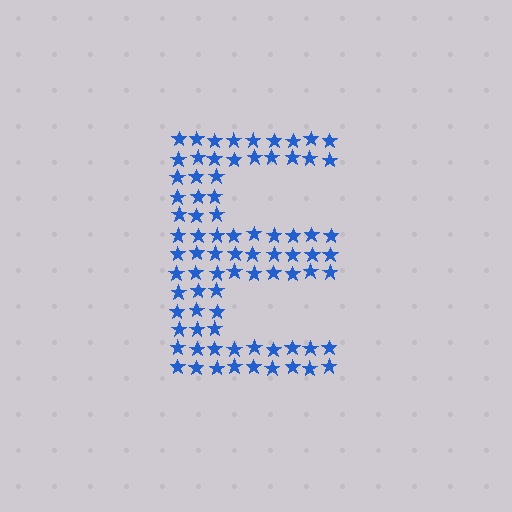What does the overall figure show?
The overall figure shows the letter E.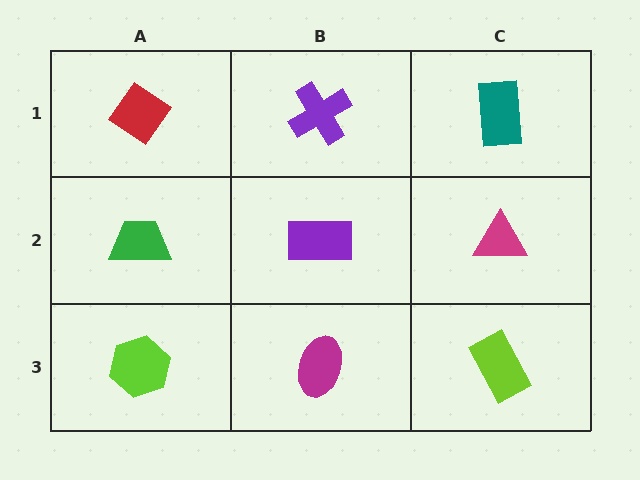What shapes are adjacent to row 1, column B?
A purple rectangle (row 2, column B), a red diamond (row 1, column A), a teal rectangle (row 1, column C).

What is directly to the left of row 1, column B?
A red diamond.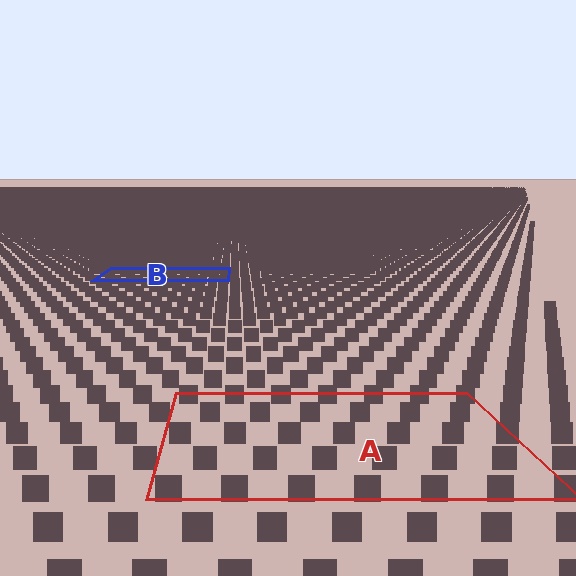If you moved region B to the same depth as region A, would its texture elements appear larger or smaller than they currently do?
They would appear larger. At a closer depth, the same texture elements are projected at a bigger on-screen size.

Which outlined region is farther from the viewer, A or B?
Region B is farther from the viewer — the texture elements inside it appear smaller and more densely packed.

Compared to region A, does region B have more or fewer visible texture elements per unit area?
Region B has more texture elements per unit area — they are packed more densely because it is farther away.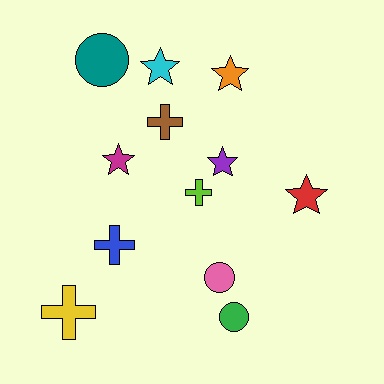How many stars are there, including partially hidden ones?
There are 5 stars.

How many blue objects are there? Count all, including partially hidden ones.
There is 1 blue object.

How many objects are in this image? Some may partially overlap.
There are 12 objects.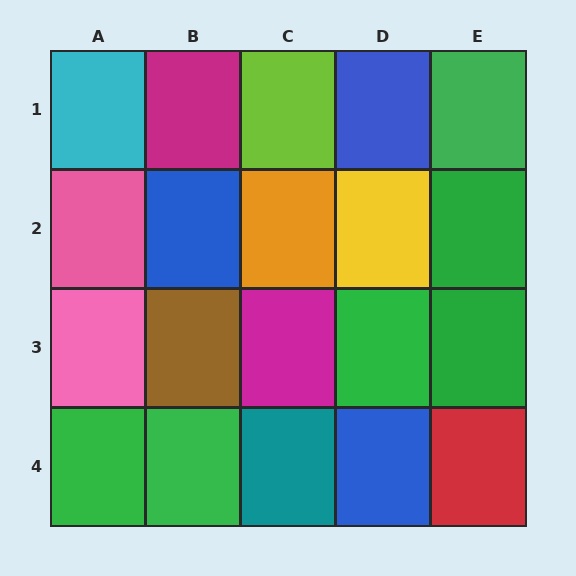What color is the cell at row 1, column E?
Green.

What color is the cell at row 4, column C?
Teal.